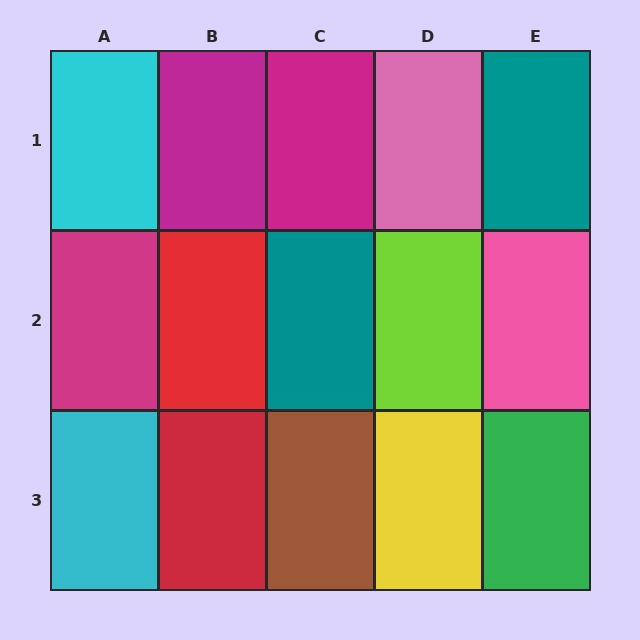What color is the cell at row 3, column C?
Brown.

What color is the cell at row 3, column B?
Red.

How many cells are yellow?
1 cell is yellow.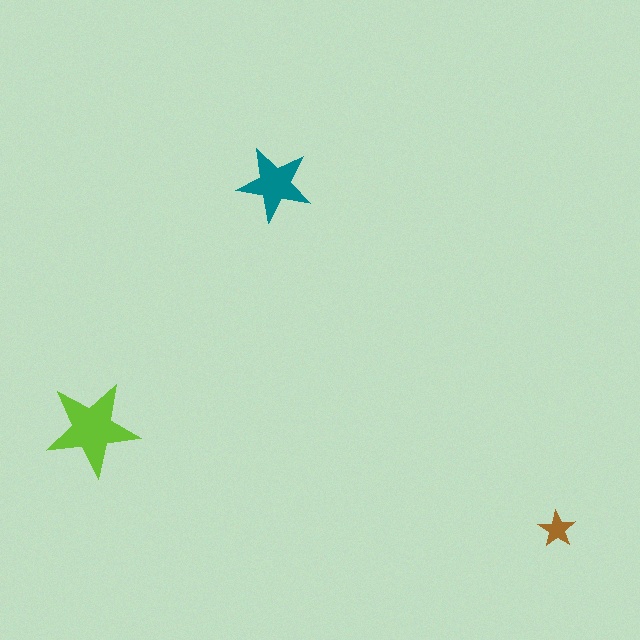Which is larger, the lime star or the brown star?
The lime one.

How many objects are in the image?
There are 3 objects in the image.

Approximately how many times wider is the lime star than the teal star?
About 1.5 times wider.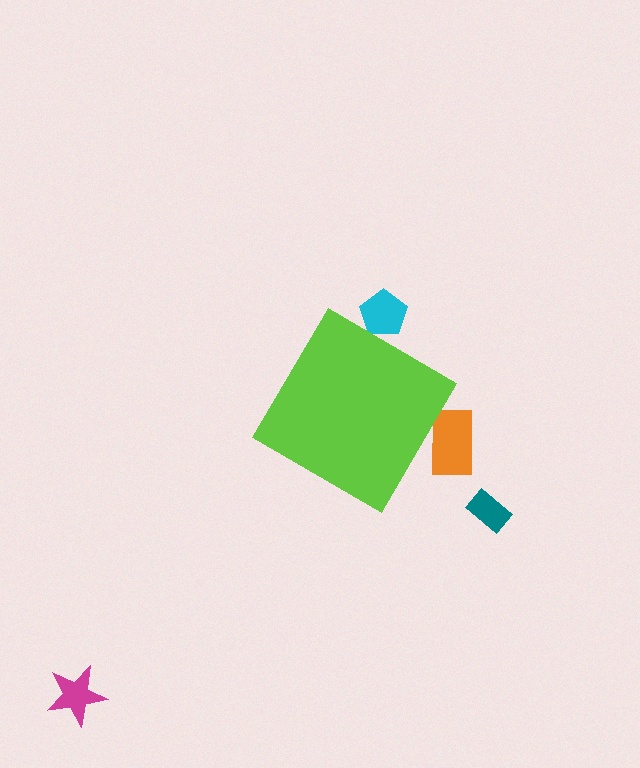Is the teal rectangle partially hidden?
No, the teal rectangle is fully visible.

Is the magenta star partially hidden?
No, the magenta star is fully visible.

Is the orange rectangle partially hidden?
Yes, the orange rectangle is partially hidden behind the lime diamond.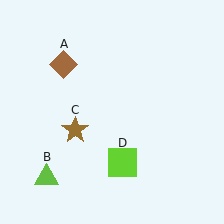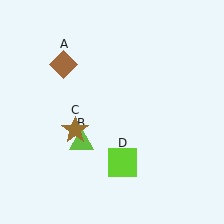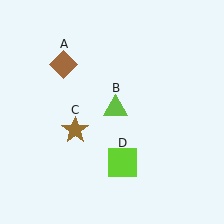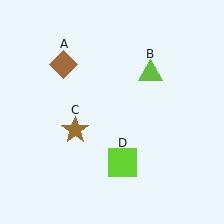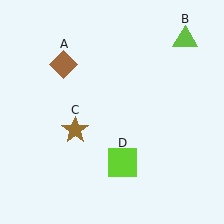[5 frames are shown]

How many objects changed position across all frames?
1 object changed position: lime triangle (object B).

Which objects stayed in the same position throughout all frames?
Brown diamond (object A) and brown star (object C) and lime square (object D) remained stationary.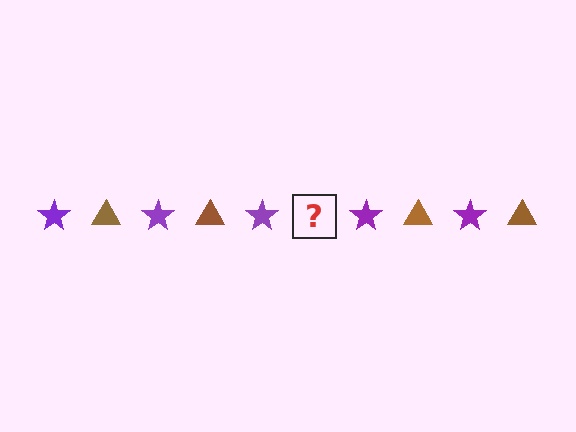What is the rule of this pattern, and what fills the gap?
The rule is that the pattern alternates between purple star and brown triangle. The gap should be filled with a brown triangle.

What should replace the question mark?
The question mark should be replaced with a brown triangle.